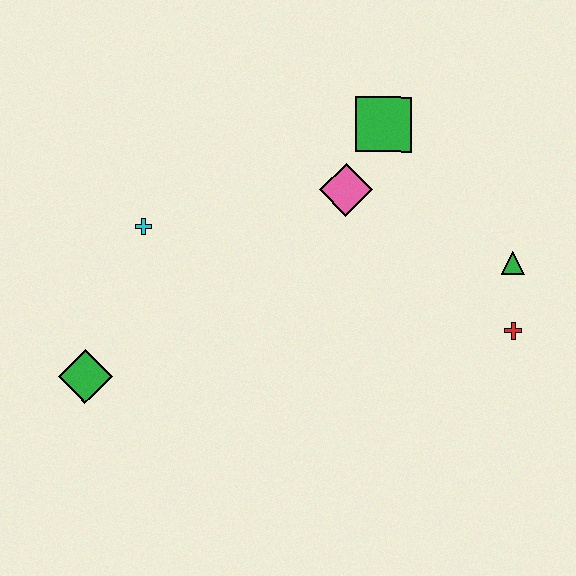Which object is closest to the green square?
The pink diamond is closest to the green square.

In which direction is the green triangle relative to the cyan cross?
The green triangle is to the right of the cyan cross.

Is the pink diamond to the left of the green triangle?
Yes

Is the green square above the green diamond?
Yes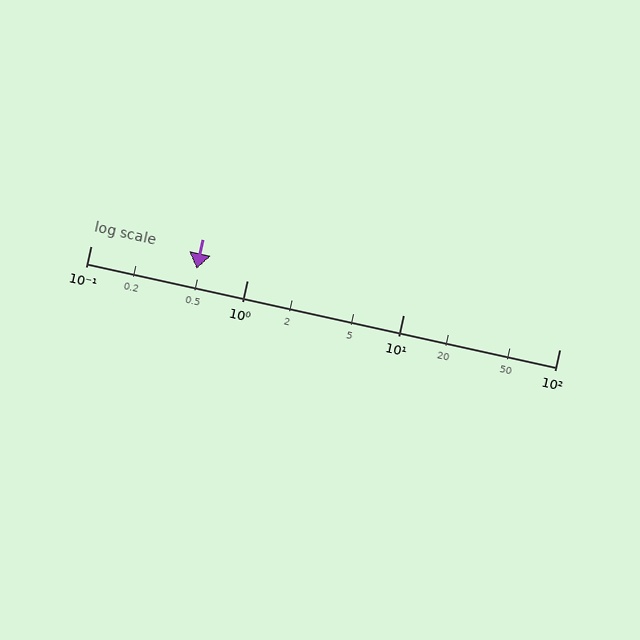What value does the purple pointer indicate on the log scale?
The pointer indicates approximately 0.48.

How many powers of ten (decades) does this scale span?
The scale spans 3 decades, from 0.1 to 100.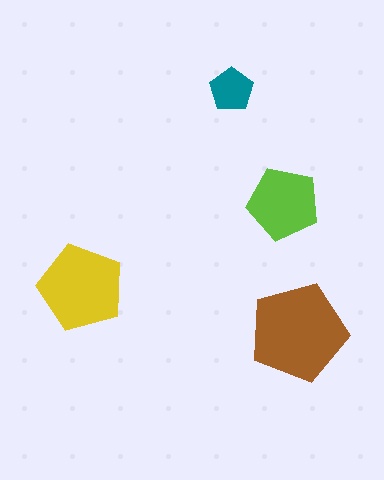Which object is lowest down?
The brown pentagon is bottommost.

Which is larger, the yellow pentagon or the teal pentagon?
The yellow one.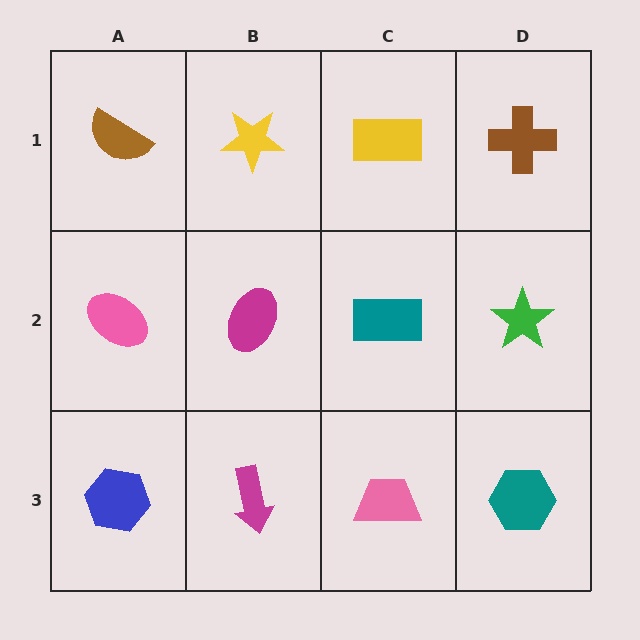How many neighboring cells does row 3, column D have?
2.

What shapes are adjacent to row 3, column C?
A teal rectangle (row 2, column C), a magenta arrow (row 3, column B), a teal hexagon (row 3, column D).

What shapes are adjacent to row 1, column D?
A green star (row 2, column D), a yellow rectangle (row 1, column C).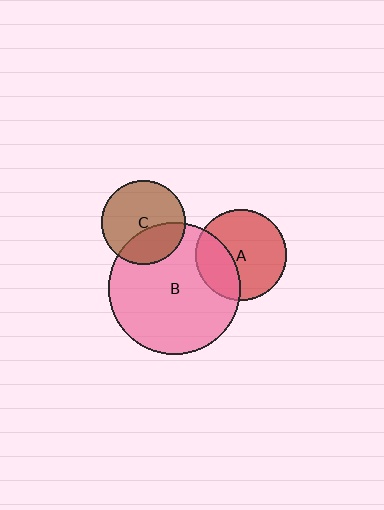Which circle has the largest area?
Circle B (pink).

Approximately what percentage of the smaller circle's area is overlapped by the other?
Approximately 35%.